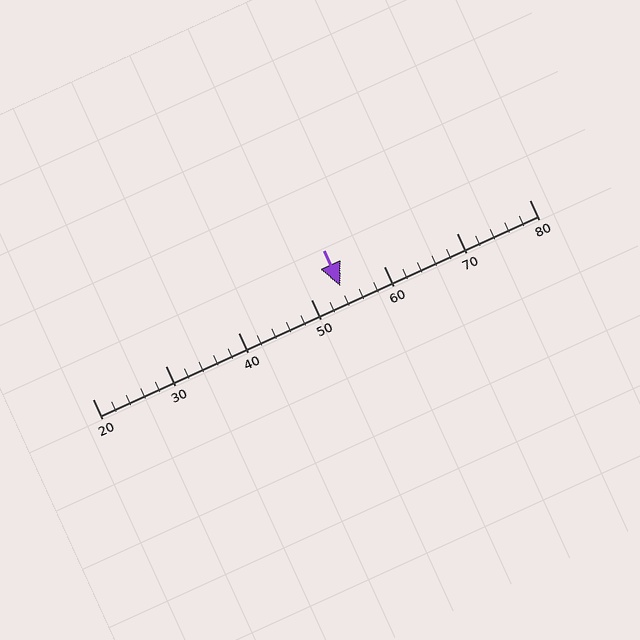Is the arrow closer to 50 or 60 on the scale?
The arrow is closer to 50.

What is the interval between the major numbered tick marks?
The major tick marks are spaced 10 units apart.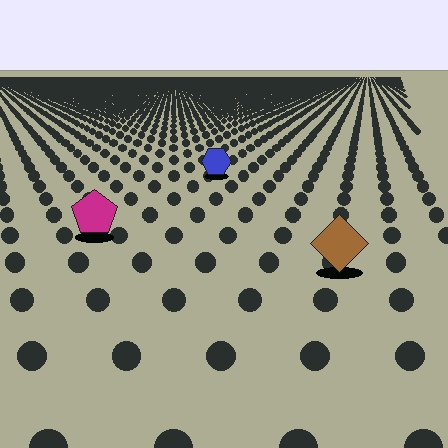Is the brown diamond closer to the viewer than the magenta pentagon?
Yes. The brown diamond is closer — you can tell from the texture gradient: the ground texture is coarser near it.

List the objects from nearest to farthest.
From nearest to farthest: the brown diamond, the magenta pentagon, the blue hexagon.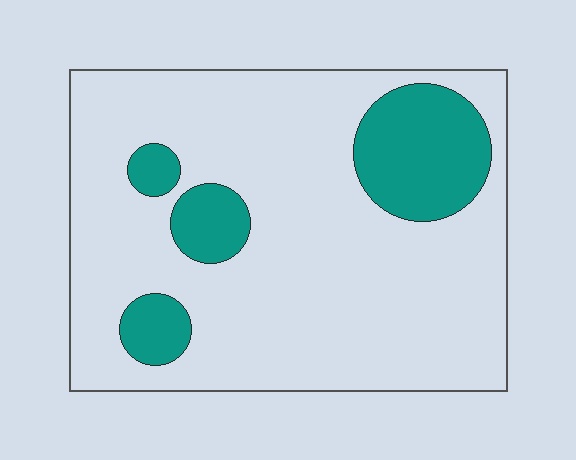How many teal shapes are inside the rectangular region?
4.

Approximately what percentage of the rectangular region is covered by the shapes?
Approximately 20%.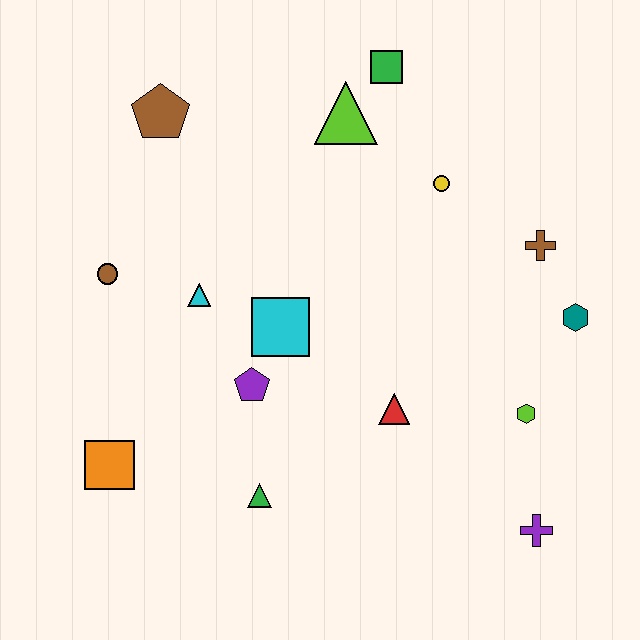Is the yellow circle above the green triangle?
Yes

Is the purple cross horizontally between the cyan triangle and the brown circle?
No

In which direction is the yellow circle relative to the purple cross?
The yellow circle is above the purple cross.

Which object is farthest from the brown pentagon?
The purple cross is farthest from the brown pentagon.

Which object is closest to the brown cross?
The teal hexagon is closest to the brown cross.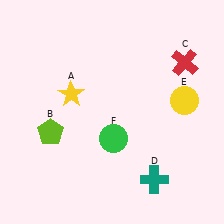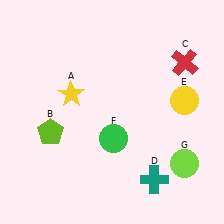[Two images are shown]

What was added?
A lime circle (G) was added in Image 2.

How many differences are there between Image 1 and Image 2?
There is 1 difference between the two images.